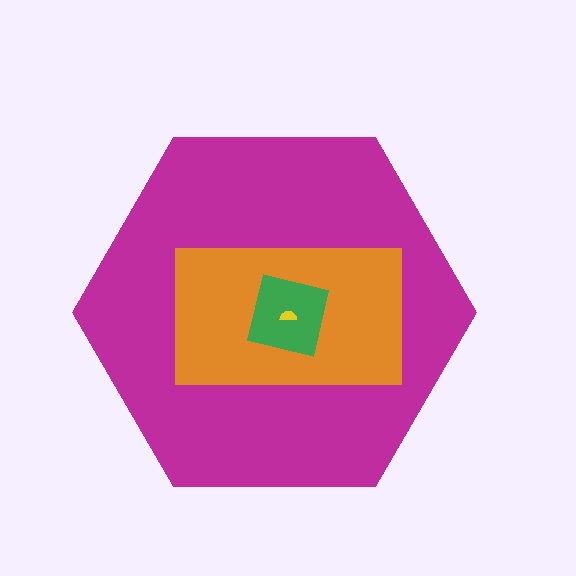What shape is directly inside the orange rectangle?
The green square.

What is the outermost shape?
The magenta hexagon.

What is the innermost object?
The yellow semicircle.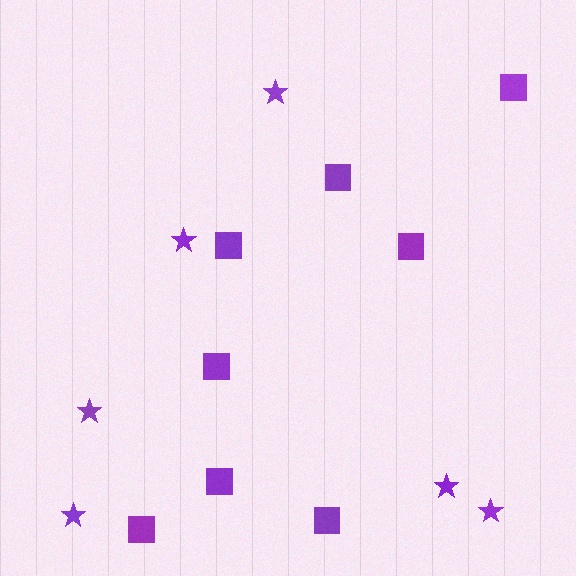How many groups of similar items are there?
There are 2 groups: one group of stars (6) and one group of squares (8).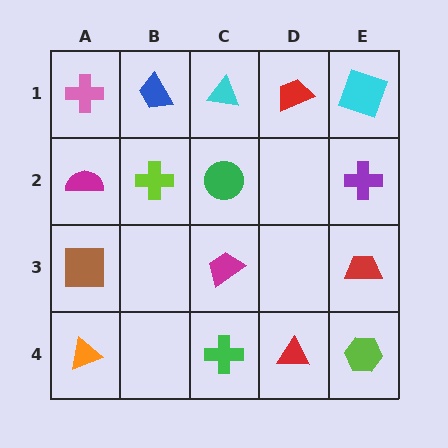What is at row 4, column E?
A lime hexagon.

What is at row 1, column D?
A red trapezoid.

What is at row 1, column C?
A cyan triangle.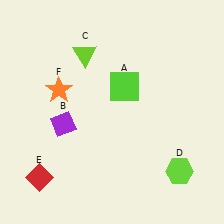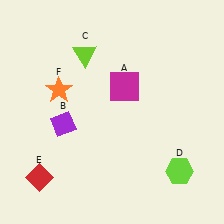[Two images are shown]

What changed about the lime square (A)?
In Image 1, A is lime. In Image 2, it changed to magenta.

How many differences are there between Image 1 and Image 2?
There is 1 difference between the two images.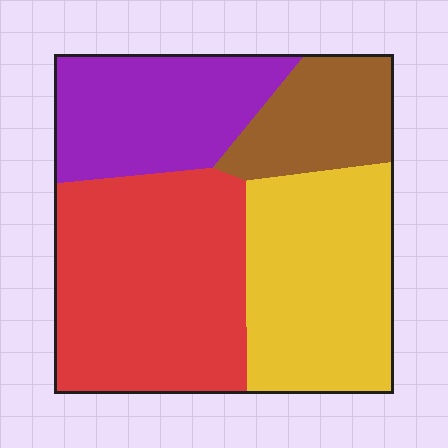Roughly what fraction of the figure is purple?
Purple covers around 20% of the figure.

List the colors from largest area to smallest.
From largest to smallest: red, yellow, purple, brown.